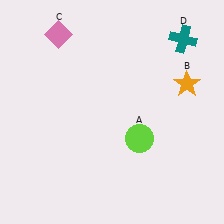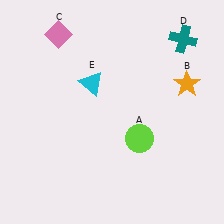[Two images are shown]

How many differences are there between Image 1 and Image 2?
There is 1 difference between the two images.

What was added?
A cyan triangle (E) was added in Image 2.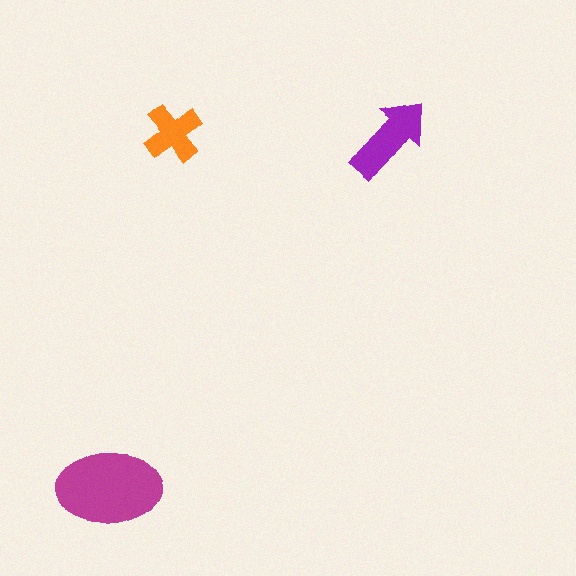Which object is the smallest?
The orange cross.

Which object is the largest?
The magenta ellipse.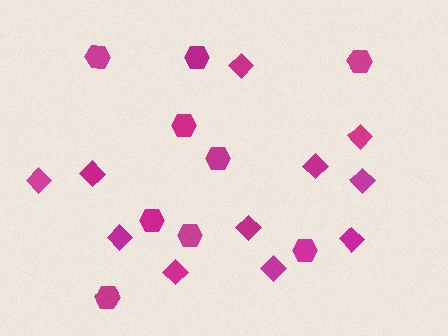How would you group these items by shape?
There are 2 groups: one group of hexagons (9) and one group of diamonds (11).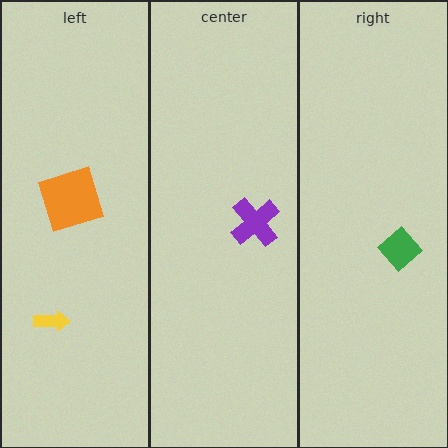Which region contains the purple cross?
The center region.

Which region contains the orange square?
The left region.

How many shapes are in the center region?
1.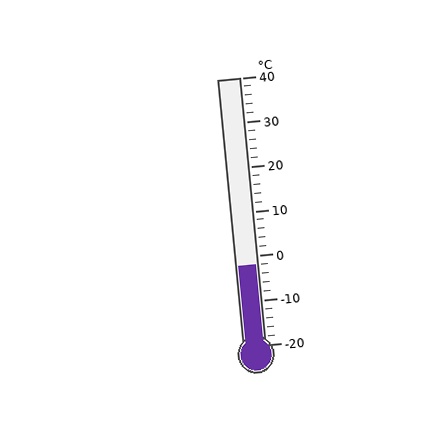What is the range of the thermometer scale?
The thermometer scale ranges from -20°C to 40°C.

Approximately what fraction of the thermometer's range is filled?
The thermometer is filled to approximately 30% of its range.